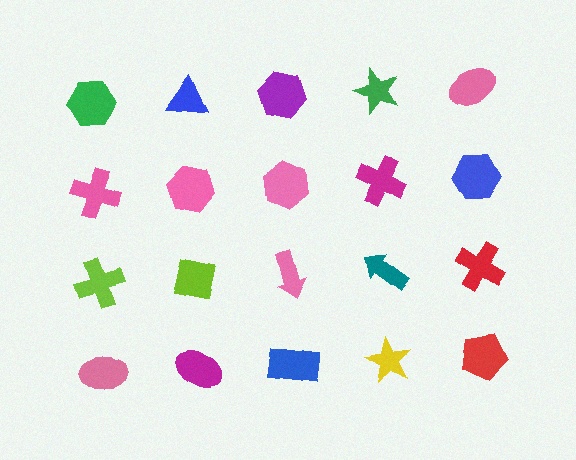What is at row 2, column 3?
A pink hexagon.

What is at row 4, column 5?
A red pentagon.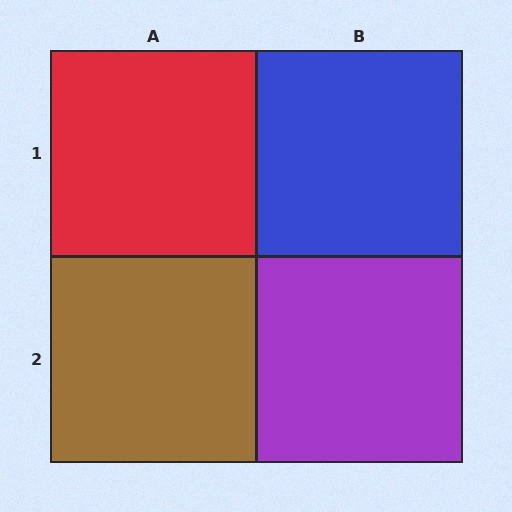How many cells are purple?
1 cell is purple.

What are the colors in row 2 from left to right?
Brown, purple.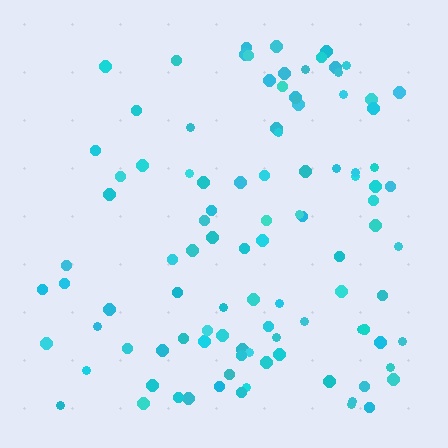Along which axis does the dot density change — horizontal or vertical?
Horizontal.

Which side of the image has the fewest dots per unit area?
The left.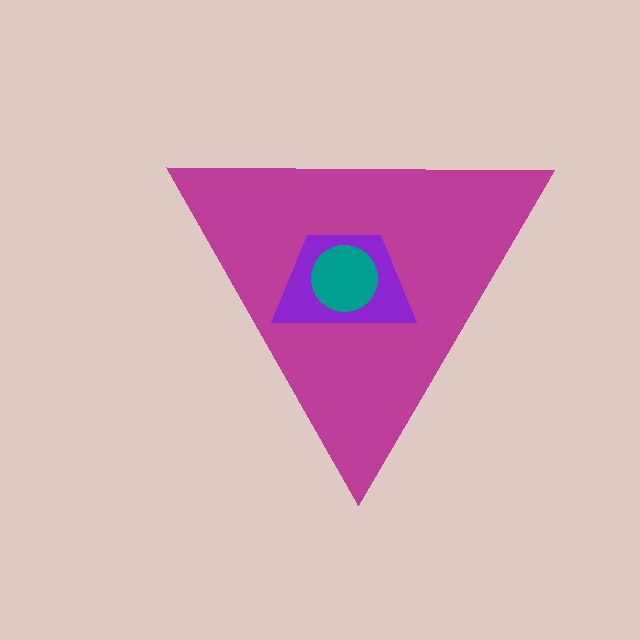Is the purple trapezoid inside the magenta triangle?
Yes.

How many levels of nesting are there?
3.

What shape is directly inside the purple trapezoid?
The teal circle.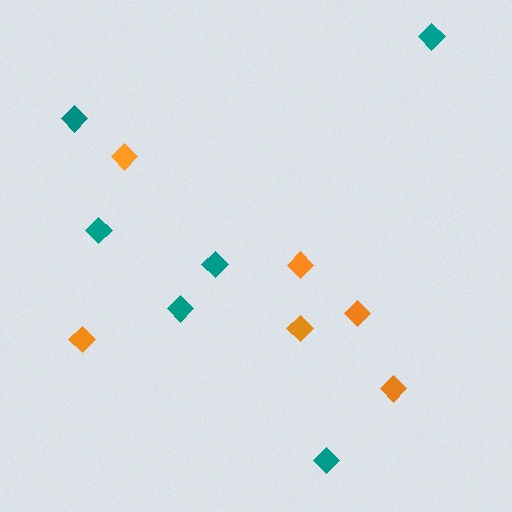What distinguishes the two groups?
There are 2 groups: one group of teal diamonds (6) and one group of orange diamonds (6).